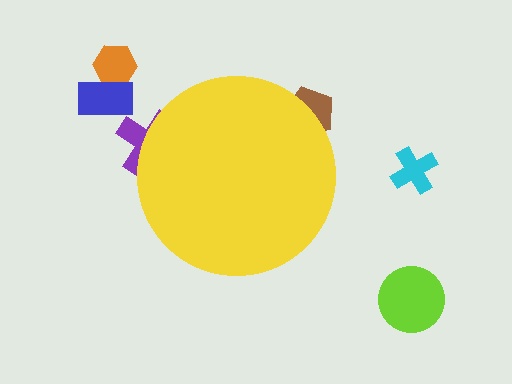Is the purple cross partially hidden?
Yes, the purple cross is partially hidden behind the yellow circle.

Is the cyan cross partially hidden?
No, the cyan cross is fully visible.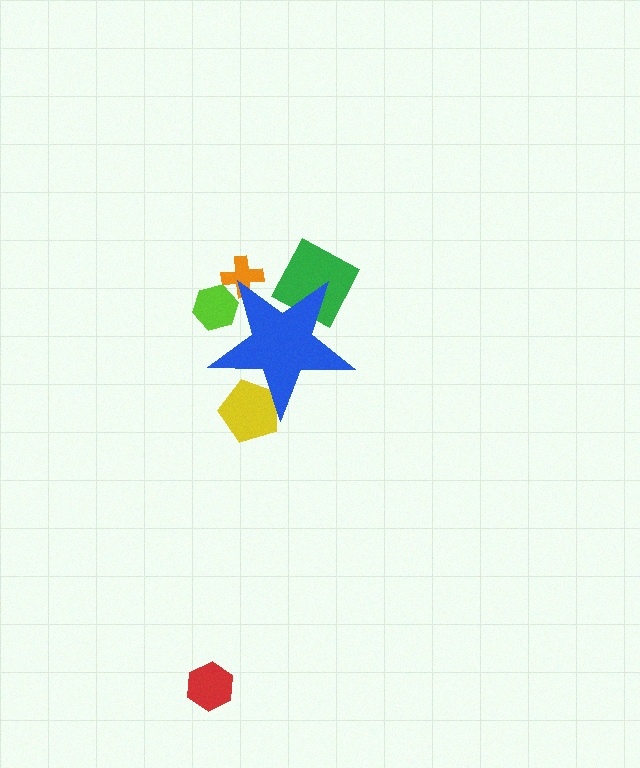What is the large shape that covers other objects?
A blue star.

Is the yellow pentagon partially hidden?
Yes, the yellow pentagon is partially hidden behind the blue star.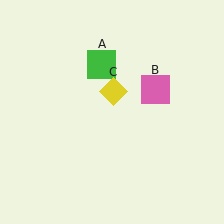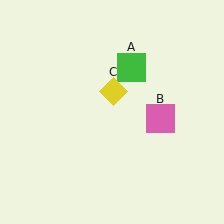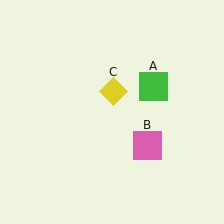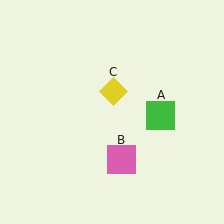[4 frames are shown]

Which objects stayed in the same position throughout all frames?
Yellow diamond (object C) remained stationary.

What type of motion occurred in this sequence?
The green square (object A), pink square (object B) rotated clockwise around the center of the scene.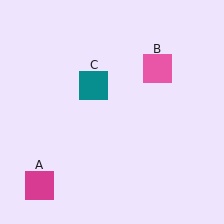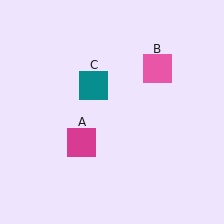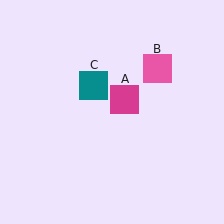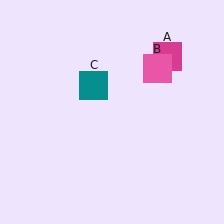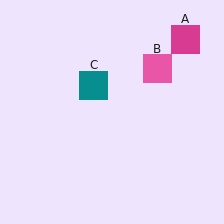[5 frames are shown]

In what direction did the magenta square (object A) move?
The magenta square (object A) moved up and to the right.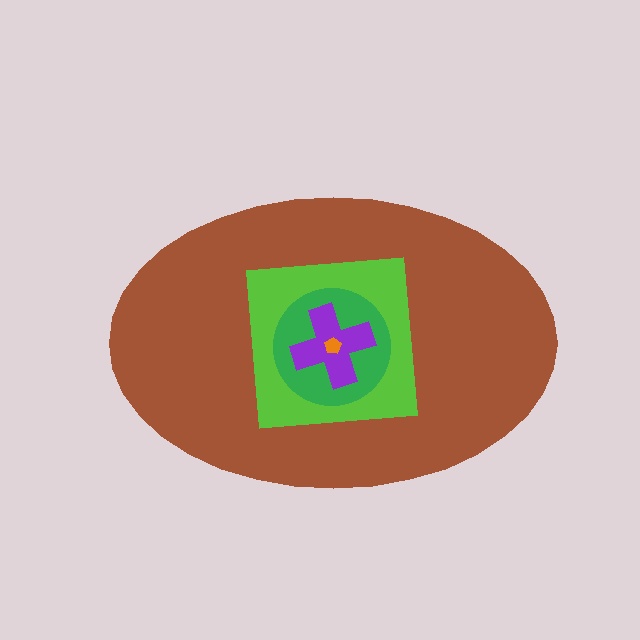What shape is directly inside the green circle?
The purple cross.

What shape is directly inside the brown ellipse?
The lime square.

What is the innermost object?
The orange pentagon.